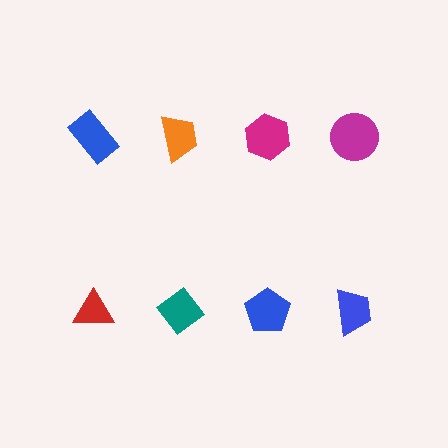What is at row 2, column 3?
A blue pentagon.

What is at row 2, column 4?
A blue trapezoid.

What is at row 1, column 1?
A blue rectangle.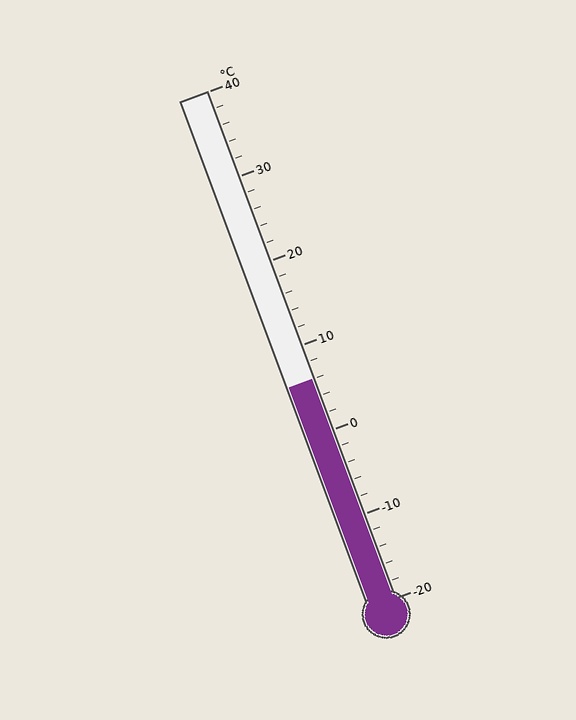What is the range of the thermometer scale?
The thermometer scale ranges from -20°C to 40°C.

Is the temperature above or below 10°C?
The temperature is below 10°C.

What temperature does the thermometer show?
The thermometer shows approximately 6°C.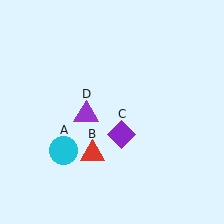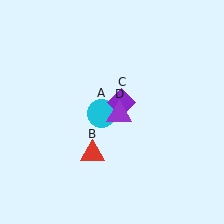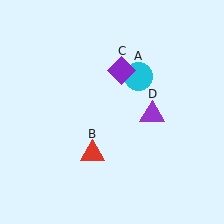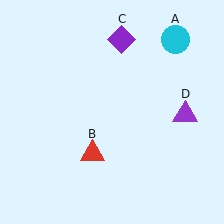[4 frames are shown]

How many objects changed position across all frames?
3 objects changed position: cyan circle (object A), purple diamond (object C), purple triangle (object D).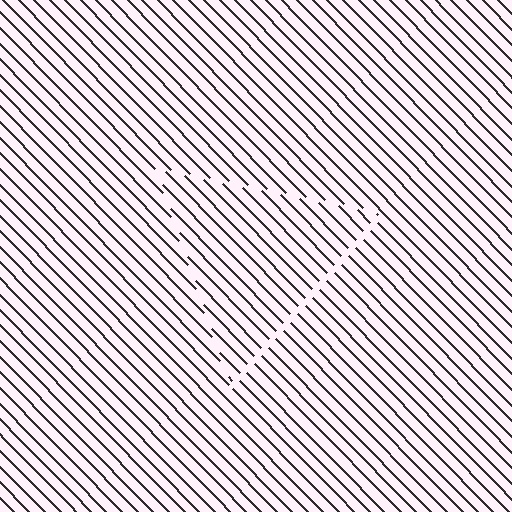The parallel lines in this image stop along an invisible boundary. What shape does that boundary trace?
An illusory triangle. The interior of the shape contains the same grating, shifted by half a period — the contour is defined by the phase discontinuity where line-ends from the inner and outer gratings abut.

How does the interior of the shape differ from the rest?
The interior of the shape contains the same grating, shifted by half a period — the contour is defined by the phase discontinuity where line-ends from the inner and outer gratings abut.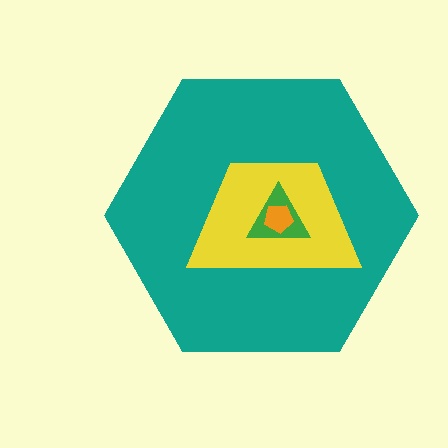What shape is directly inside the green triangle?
The orange pentagon.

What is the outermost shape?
The teal hexagon.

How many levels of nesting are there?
4.